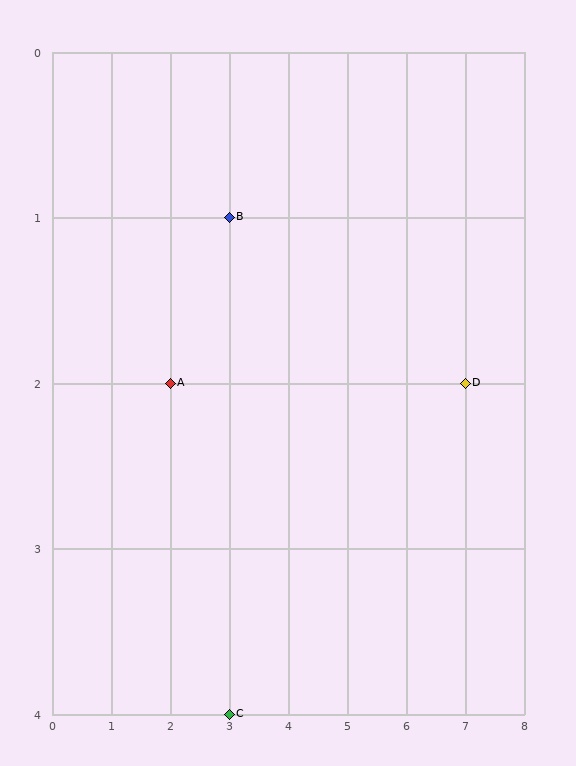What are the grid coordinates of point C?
Point C is at grid coordinates (3, 4).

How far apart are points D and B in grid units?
Points D and B are 4 columns and 1 row apart (about 4.1 grid units diagonally).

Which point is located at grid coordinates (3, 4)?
Point C is at (3, 4).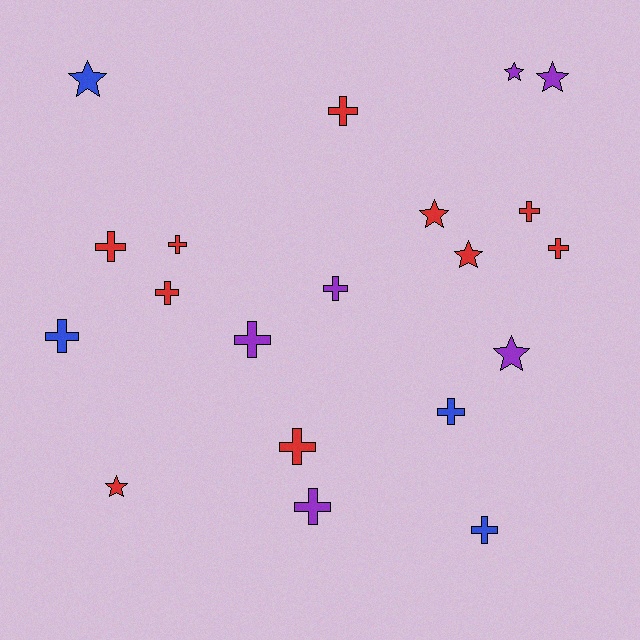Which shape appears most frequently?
Cross, with 13 objects.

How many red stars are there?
There are 3 red stars.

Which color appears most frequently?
Red, with 10 objects.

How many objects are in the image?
There are 20 objects.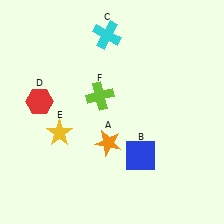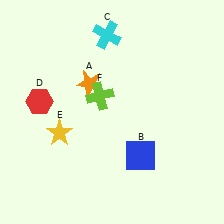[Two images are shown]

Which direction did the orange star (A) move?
The orange star (A) moved up.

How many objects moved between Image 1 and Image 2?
1 object moved between the two images.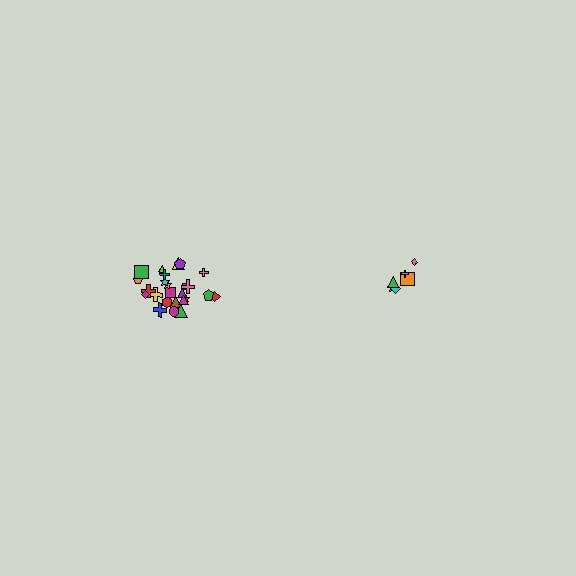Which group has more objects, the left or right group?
The left group.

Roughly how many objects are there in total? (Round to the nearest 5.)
Roughly 30 objects in total.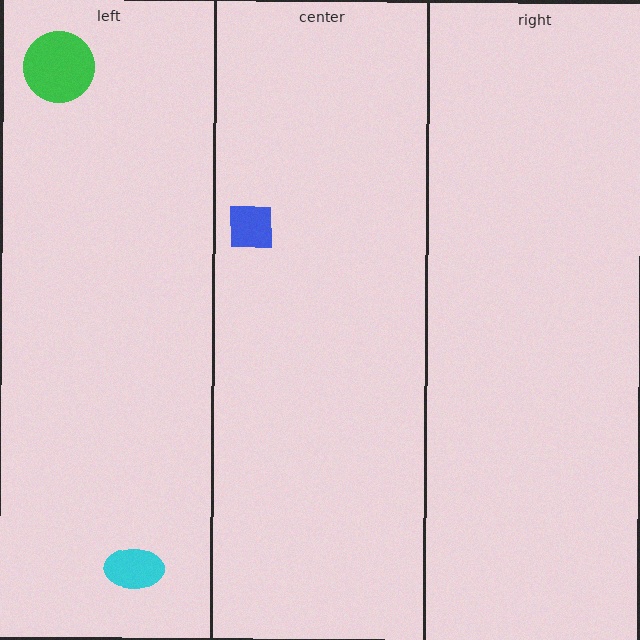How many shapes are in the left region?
2.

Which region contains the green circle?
The left region.